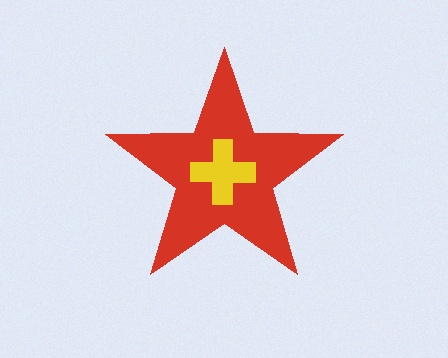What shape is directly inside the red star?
The yellow cross.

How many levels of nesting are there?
2.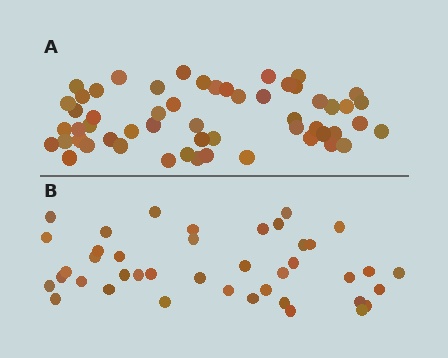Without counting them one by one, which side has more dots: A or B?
Region A (the top region) has more dots.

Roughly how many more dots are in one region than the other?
Region A has approximately 15 more dots than region B.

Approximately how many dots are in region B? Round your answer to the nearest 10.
About 40 dots. (The exact count is 41, which rounds to 40.)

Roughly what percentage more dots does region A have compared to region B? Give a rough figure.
About 35% more.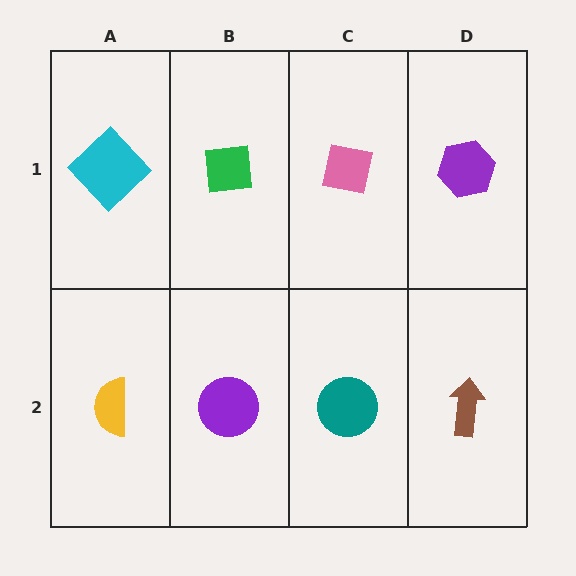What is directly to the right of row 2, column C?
A brown arrow.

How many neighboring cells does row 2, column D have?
2.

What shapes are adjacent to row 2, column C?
A pink square (row 1, column C), a purple circle (row 2, column B), a brown arrow (row 2, column D).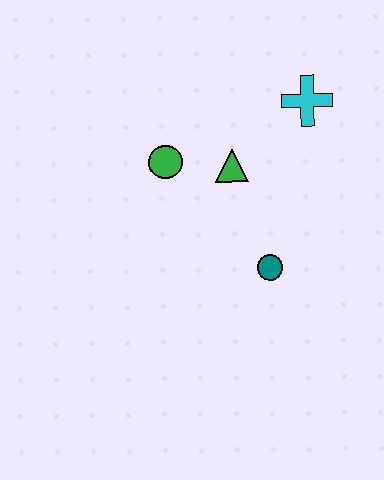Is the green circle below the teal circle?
No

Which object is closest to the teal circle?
The green triangle is closest to the teal circle.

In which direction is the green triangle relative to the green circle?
The green triangle is to the right of the green circle.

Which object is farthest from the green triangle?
The teal circle is farthest from the green triangle.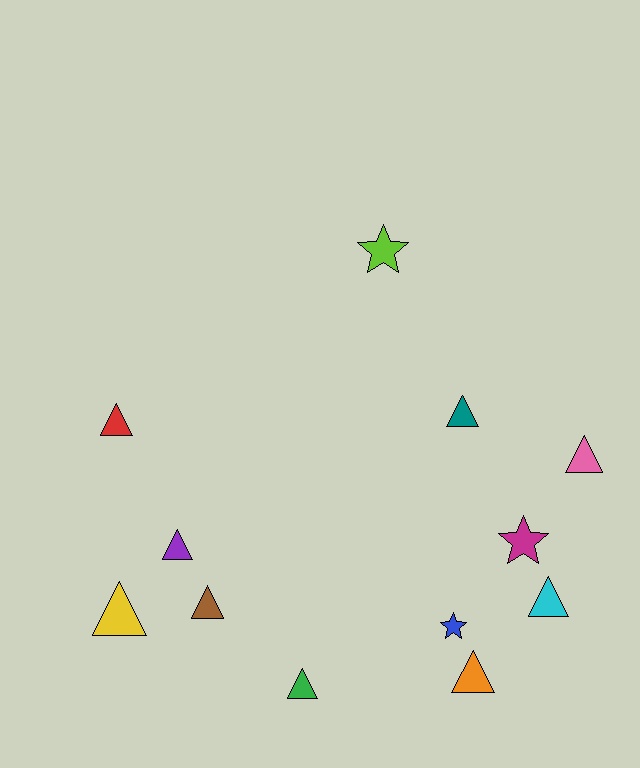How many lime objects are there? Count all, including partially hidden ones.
There is 1 lime object.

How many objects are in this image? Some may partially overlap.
There are 12 objects.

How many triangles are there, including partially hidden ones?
There are 9 triangles.